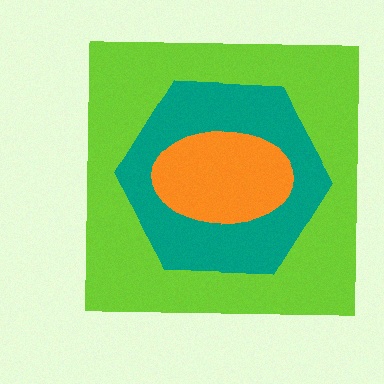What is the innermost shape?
The orange ellipse.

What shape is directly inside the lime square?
The teal hexagon.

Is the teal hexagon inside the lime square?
Yes.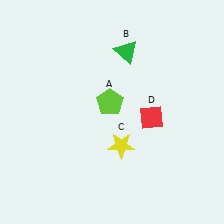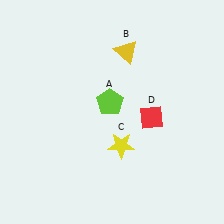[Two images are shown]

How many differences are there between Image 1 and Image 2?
There is 1 difference between the two images.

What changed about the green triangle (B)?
In Image 1, B is green. In Image 2, it changed to yellow.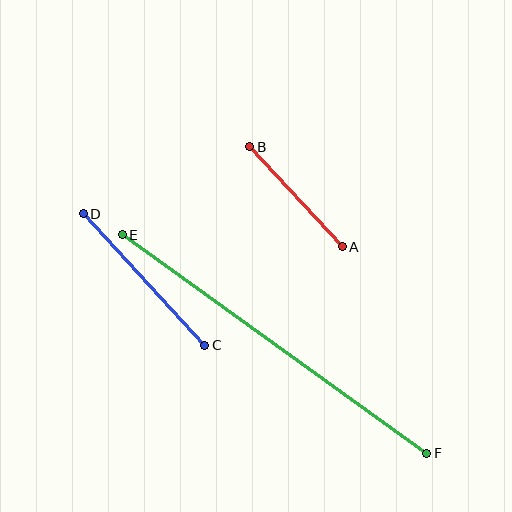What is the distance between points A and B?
The distance is approximately 136 pixels.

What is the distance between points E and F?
The distance is approximately 375 pixels.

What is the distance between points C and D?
The distance is approximately 179 pixels.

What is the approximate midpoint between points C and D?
The midpoint is at approximately (144, 279) pixels.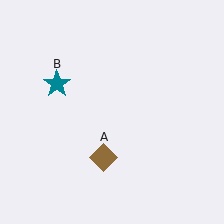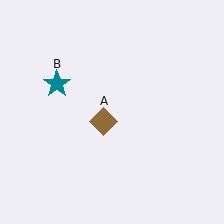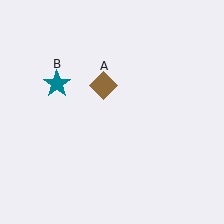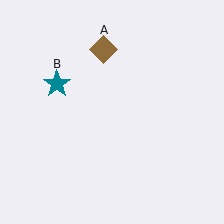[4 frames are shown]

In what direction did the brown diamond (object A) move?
The brown diamond (object A) moved up.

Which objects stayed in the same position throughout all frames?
Teal star (object B) remained stationary.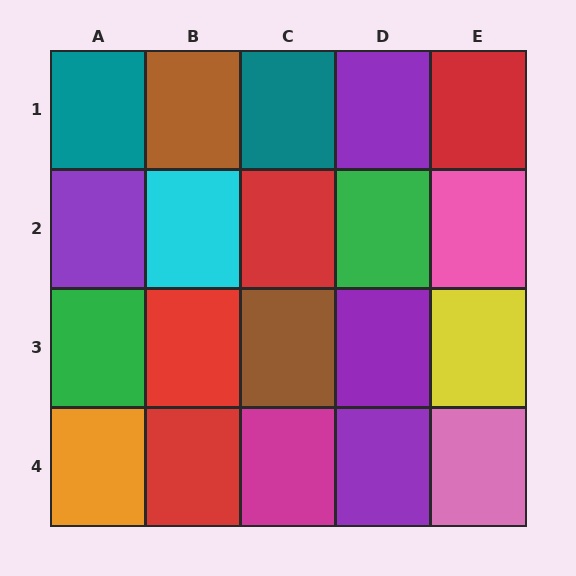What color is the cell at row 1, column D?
Purple.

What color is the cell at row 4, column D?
Purple.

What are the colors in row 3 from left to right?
Green, red, brown, purple, yellow.